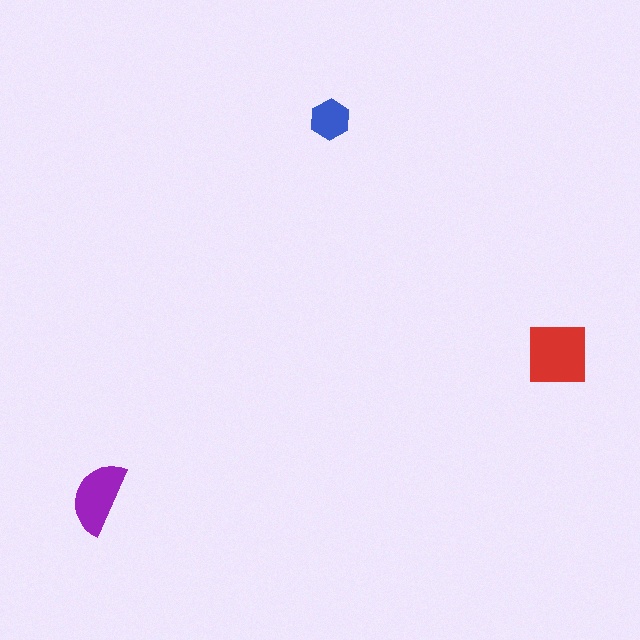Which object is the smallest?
The blue hexagon.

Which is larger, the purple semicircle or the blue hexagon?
The purple semicircle.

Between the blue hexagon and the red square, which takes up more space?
The red square.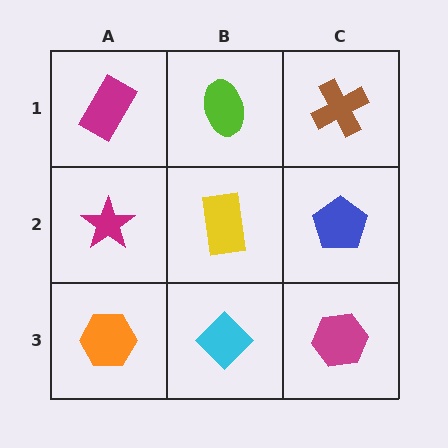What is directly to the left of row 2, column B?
A magenta star.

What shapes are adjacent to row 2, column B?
A lime ellipse (row 1, column B), a cyan diamond (row 3, column B), a magenta star (row 2, column A), a blue pentagon (row 2, column C).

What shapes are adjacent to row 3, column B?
A yellow rectangle (row 2, column B), an orange hexagon (row 3, column A), a magenta hexagon (row 3, column C).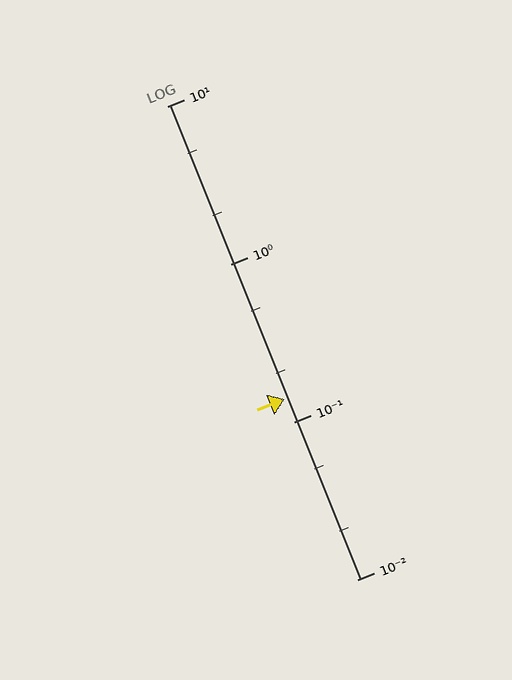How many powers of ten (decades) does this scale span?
The scale spans 3 decades, from 0.01 to 10.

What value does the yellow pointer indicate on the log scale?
The pointer indicates approximately 0.14.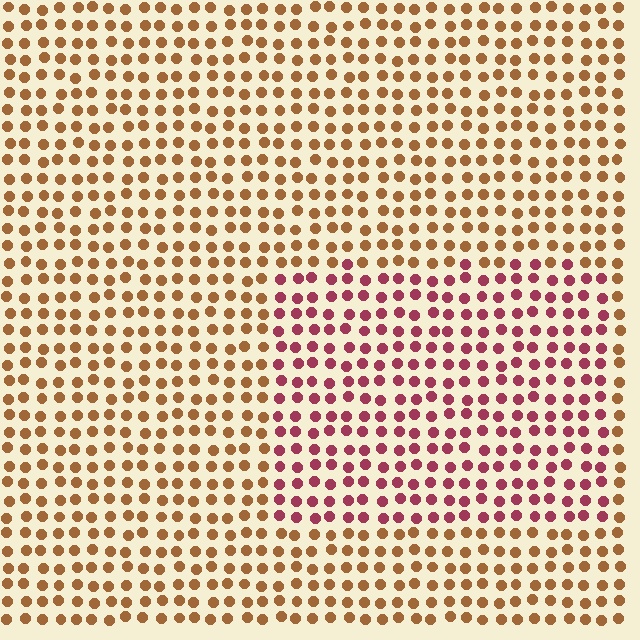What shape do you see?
I see a rectangle.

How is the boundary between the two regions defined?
The boundary is defined purely by a slight shift in hue (about 46 degrees). Spacing, size, and orientation are identical on both sides.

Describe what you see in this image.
The image is filled with small brown elements in a uniform arrangement. A rectangle-shaped region is visible where the elements are tinted to a slightly different hue, forming a subtle color boundary.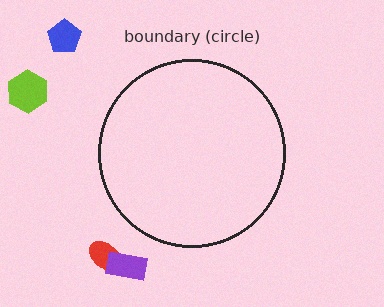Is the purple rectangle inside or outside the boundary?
Outside.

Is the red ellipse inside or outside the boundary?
Outside.